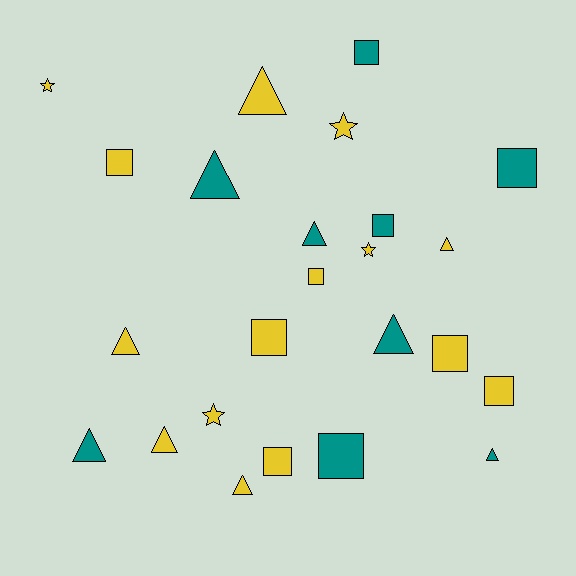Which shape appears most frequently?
Square, with 10 objects.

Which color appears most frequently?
Yellow, with 15 objects.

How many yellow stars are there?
There are 4 yellow stars.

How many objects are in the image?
There are 24 objects.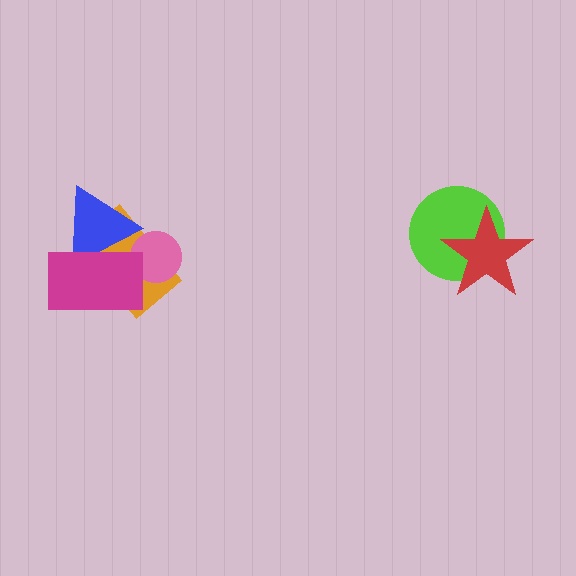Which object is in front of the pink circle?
The magenta rectangle is in front of the pink circle.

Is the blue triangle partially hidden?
Yes, it is partially covered by another shape.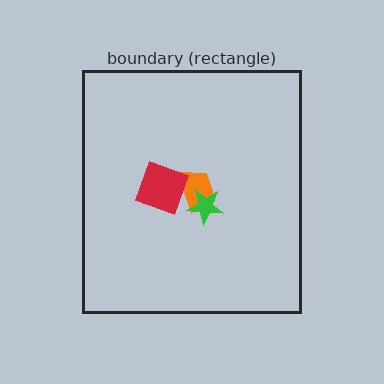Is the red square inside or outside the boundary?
Inside.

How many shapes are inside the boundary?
3 inside, 0 outside.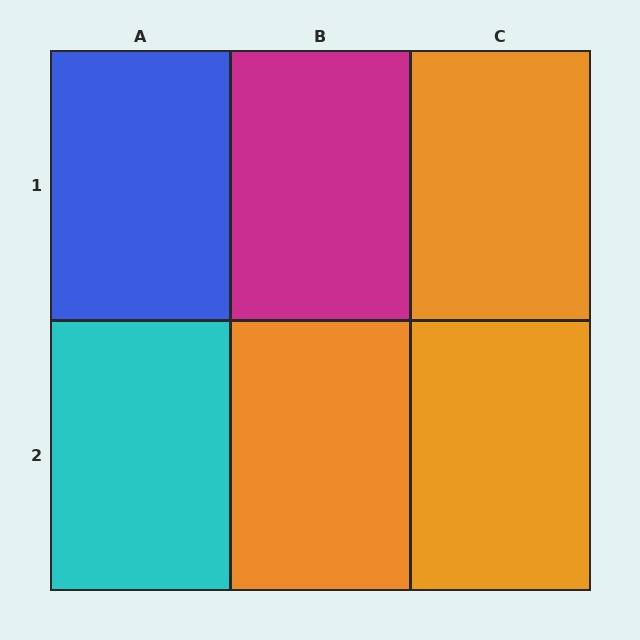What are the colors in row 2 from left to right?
Cyan, orange, orange.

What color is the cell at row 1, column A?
Blue.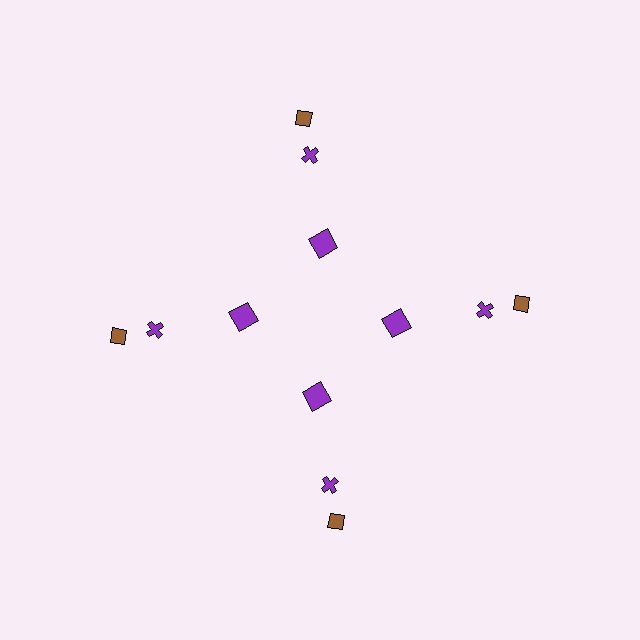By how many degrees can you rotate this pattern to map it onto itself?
The pattern maps onto itself every 90 degrees of rotation.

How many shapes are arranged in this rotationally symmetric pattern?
There are 12 shapes, arranged in 4 groups of 3.